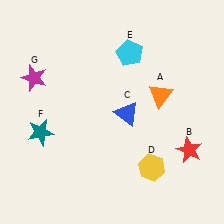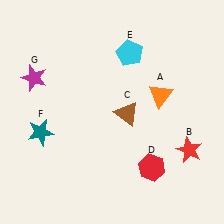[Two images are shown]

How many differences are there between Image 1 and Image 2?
There are 2 differences between the two images.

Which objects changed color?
C changed from blue to brown. D changed from yellow to red.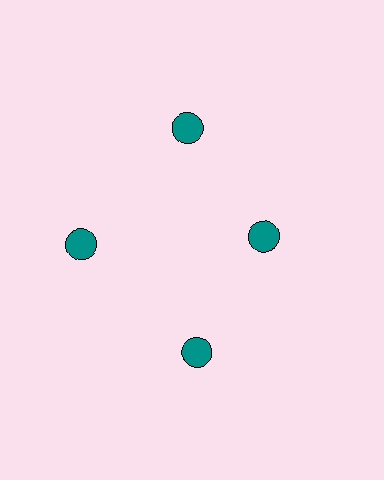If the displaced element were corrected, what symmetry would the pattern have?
It would have 4-fold rotational symmetry — the pattern would map onto itself every 90 degrees.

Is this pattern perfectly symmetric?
No. The 4 teal circles are arranged in a ring, but one element near the 3 o'clock position is pulled inward toward the center, breaking the 4-fold rotational symmetry.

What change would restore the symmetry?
The symmetry would be restored by moving it outward, back onto the ring so that all 4 circles sit at equal angles and equal distance from the center.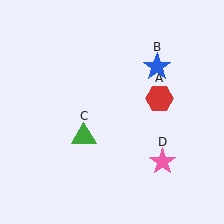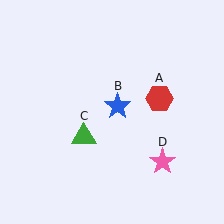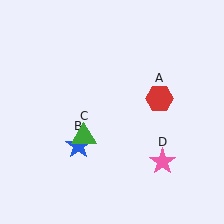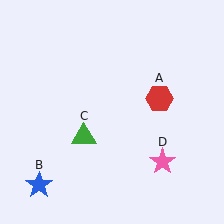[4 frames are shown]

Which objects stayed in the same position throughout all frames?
Red hexagon (object A) and green triangle (object C) and pink star (object D) remained stationary.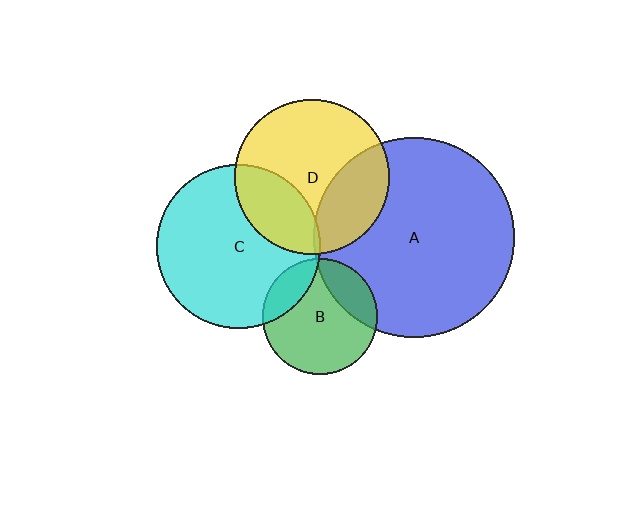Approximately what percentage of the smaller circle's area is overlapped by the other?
Approximately 30%.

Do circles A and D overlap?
Yes.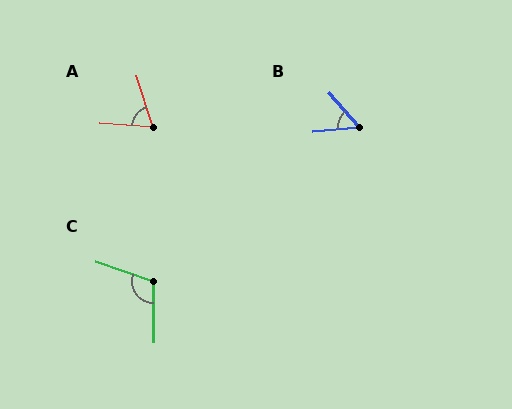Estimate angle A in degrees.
Approximately 68 degrees.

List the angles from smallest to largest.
B (53°), A (68°), C (110°).